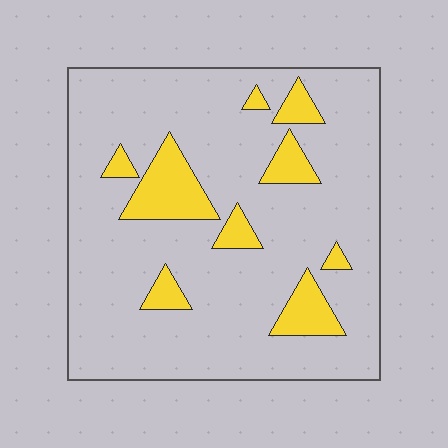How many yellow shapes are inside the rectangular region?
9.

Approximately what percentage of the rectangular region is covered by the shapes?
Approximately 15%.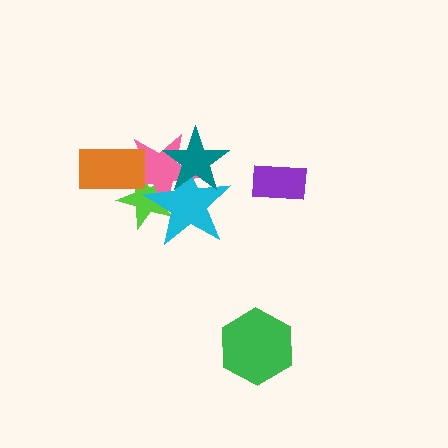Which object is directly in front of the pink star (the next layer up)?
The cyan star is directly in front of the pink star.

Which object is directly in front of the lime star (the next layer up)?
The pink star is directly in front of the lime star.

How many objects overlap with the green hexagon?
0 objects overlap with the green hexagon.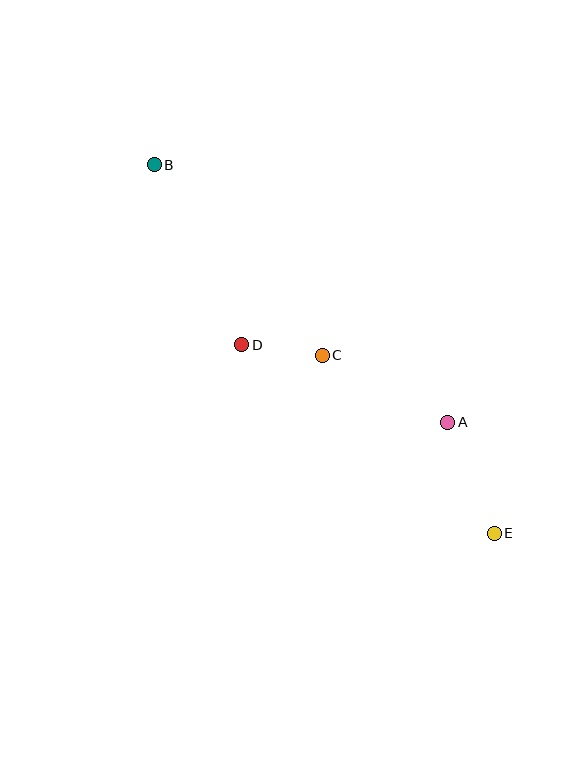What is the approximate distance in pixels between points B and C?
The distance between B and C is approximately 254 pixels.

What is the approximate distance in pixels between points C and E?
The distance between C and E is approximately 247 pixels.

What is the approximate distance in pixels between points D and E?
The distance between D and E is approximately 315 pixels.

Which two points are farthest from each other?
Points B and E are farthest from each other.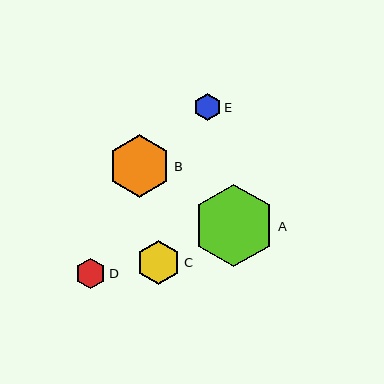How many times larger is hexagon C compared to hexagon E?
Hexagon C is approximately 1.6 times the size of hexagon E.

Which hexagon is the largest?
Hexagon A is the largest with a size of approximately 83 pixels.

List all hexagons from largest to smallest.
From largest to smallest: A, B, C, D, E.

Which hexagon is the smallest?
Hexagon E is the smallest with a size of approximately 27 pixels.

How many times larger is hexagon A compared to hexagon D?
Hexagon A is approximately 2.7 times the size of hexagon D.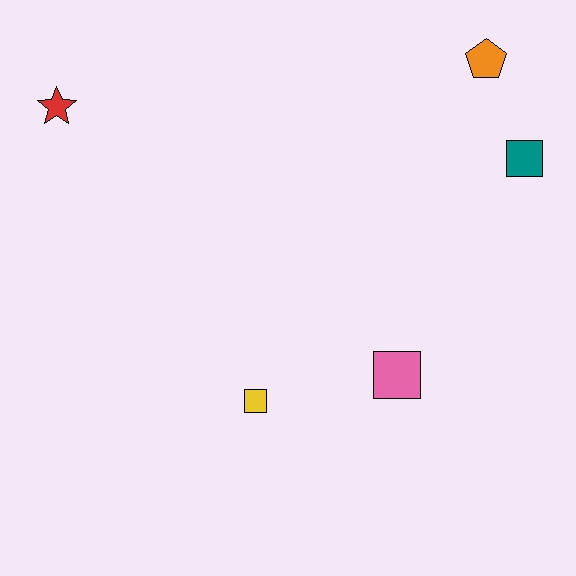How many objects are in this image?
There are 5 objects.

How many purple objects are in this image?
There are no purple objects.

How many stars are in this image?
There is 1 star.